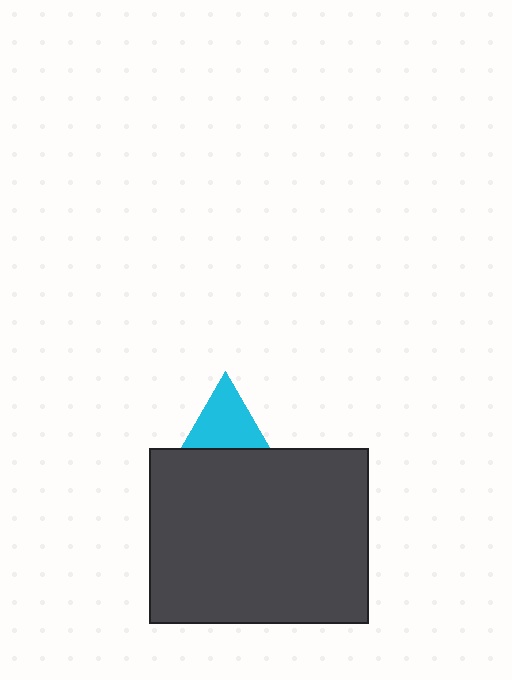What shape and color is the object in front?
The object in front is a dark gray rectangle.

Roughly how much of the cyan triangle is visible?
A small part of it is visible (roughly 43%).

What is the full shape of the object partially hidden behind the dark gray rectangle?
The partially hidden object is a cyan triangle.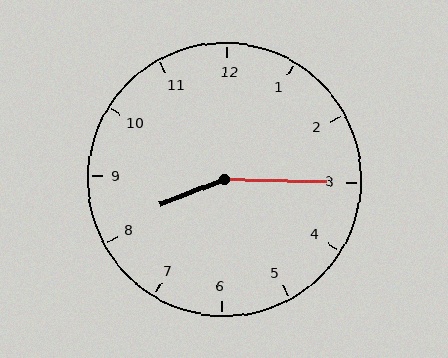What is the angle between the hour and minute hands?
Approximately 158 degrees.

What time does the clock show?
8:15.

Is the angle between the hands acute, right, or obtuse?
It is obtuse.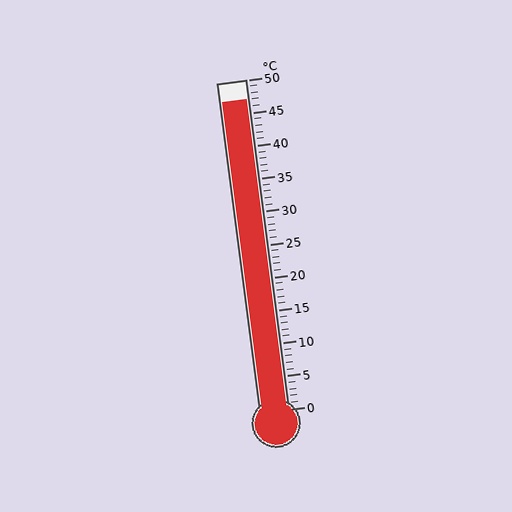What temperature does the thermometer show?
The thermometer shows approximately 47°C.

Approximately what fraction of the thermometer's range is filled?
The thermometer is filled to approximately 95% of its range.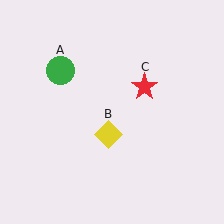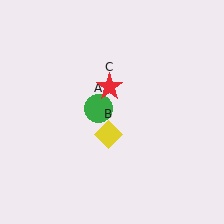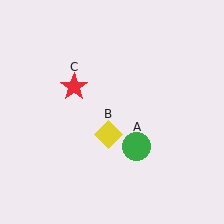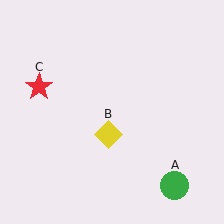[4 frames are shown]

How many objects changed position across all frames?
2 objects changed position: green circle (object A), red star (object C).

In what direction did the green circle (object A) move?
The green circle (object A) moved down and to the right.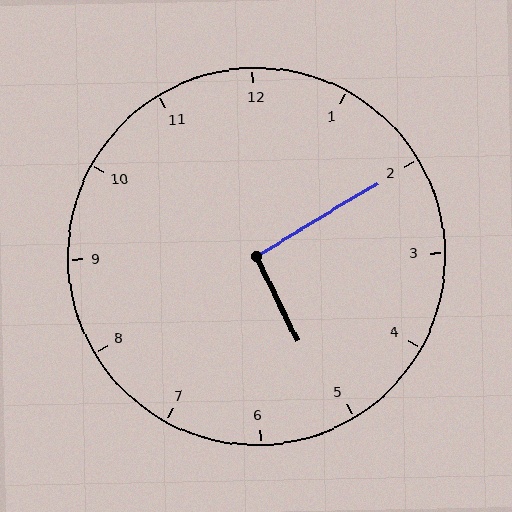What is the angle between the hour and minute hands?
Approximately 95 degrees.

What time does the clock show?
5:10.